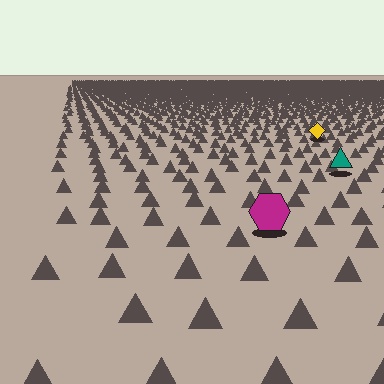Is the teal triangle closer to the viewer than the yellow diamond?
Yes. The teal triangle is closer — you can tell from the texture gradient: the ground texture is coarser near it.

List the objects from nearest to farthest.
From nearest to farthest: the magenta hexagon, the teal triangle, the yellow diamond.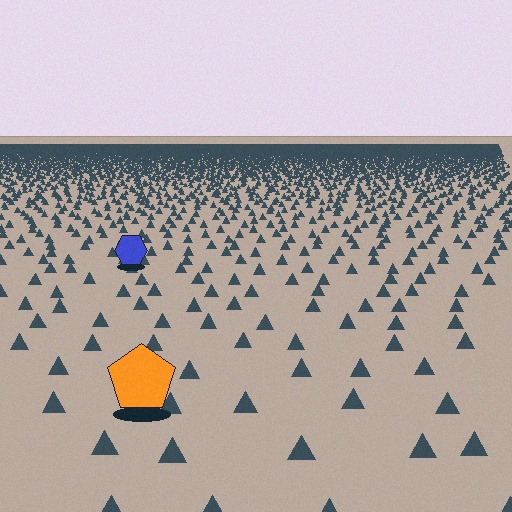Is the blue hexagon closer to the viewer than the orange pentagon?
No. The orange pentagon is closer — you can tell from the texture gradient: the ground texture is coarser near it.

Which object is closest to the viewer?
The orange pentagon is closest. The texture marks near it are larger and more spread out.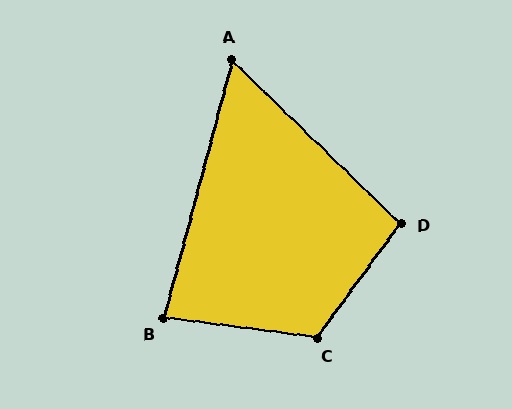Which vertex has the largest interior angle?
C, at approximately 119 degrees.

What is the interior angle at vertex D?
Approximately 98 degrees (obtuse).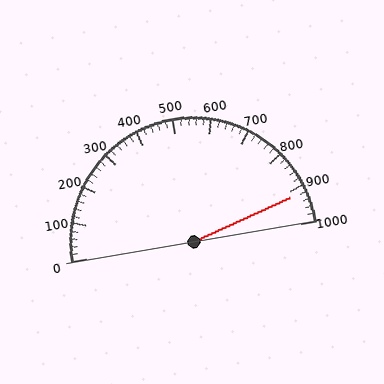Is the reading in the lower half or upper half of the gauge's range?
The reading is in the upper half of the range (0 to 1000).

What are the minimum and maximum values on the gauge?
The gauge ranges from 0 to 1000.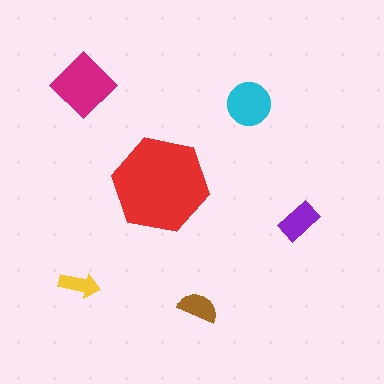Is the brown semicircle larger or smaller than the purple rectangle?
Smaller.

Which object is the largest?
The red hexagon.